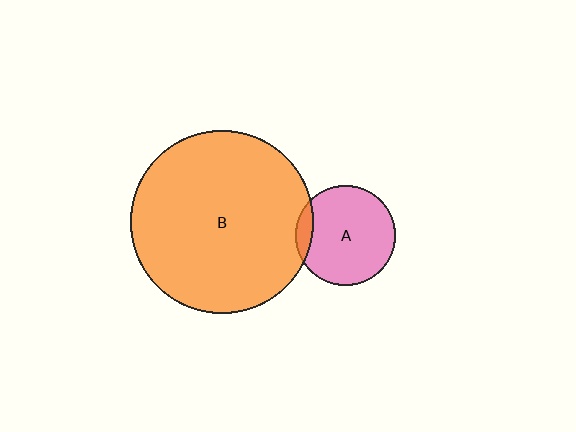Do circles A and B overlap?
Yes.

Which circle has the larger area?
Circle B (orange).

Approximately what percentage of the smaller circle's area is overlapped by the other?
Approximately 10%.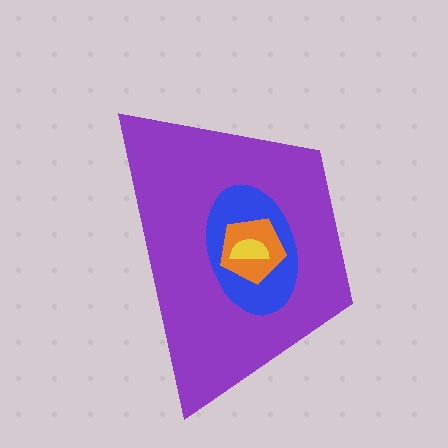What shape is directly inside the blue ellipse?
The orange pentagon.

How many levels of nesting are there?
4.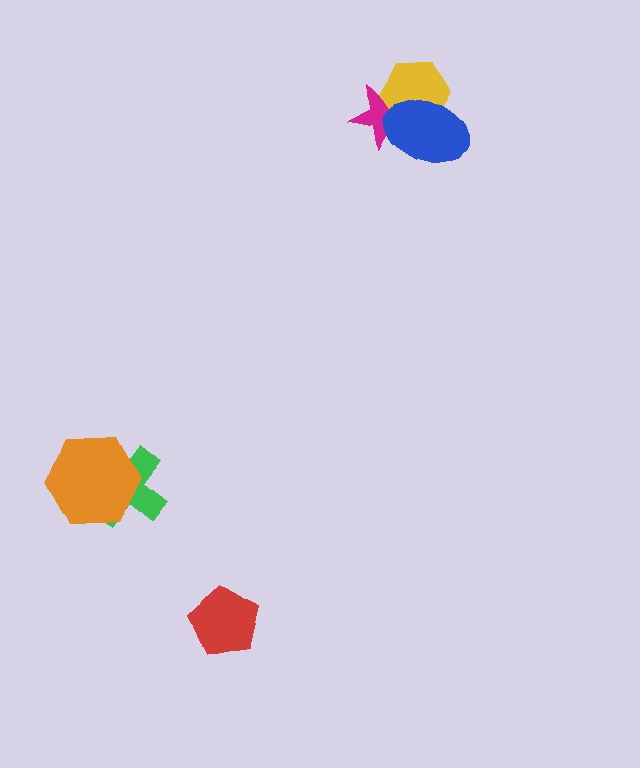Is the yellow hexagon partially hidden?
Yes, it is partially covered by another shape.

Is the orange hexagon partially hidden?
No, no other shape covers it.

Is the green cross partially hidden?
Yes, it is partially covered by another shape.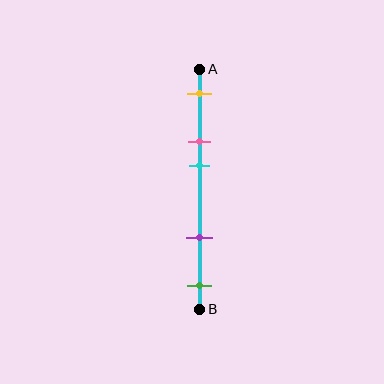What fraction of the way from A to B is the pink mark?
The pink mark is approximately 30% (0.3) of the way from A to B.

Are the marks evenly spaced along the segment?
No, the marks are not evenly spaced.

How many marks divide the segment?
There are 5 marks dividing the segment.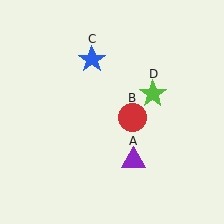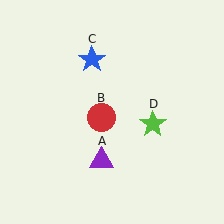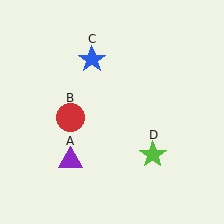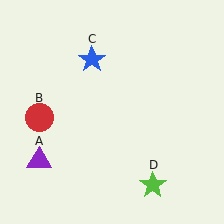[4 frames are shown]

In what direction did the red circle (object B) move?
The red circle (object B) moved left.